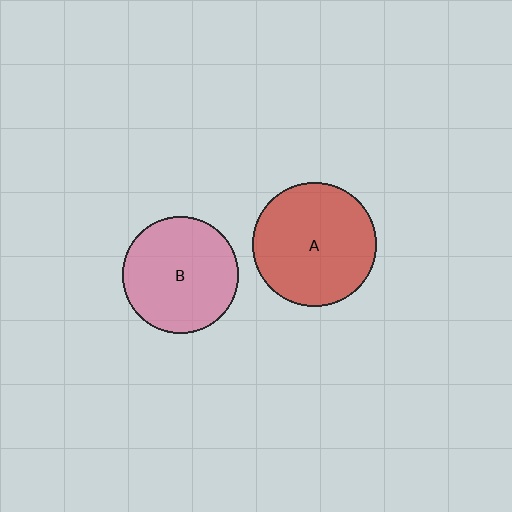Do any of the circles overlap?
No, none of the circles overlap.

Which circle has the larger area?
Circle A (red).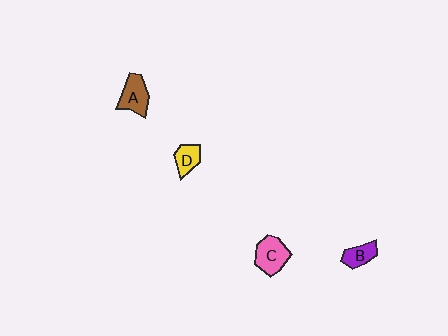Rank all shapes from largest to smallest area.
From largest to smallest: C (pink), A (brown), B (purple), D (yellow).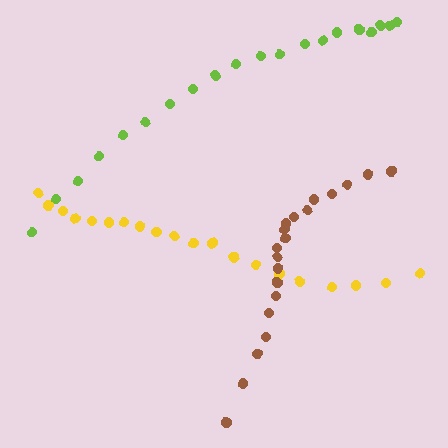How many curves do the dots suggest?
There are 3 distinct paths.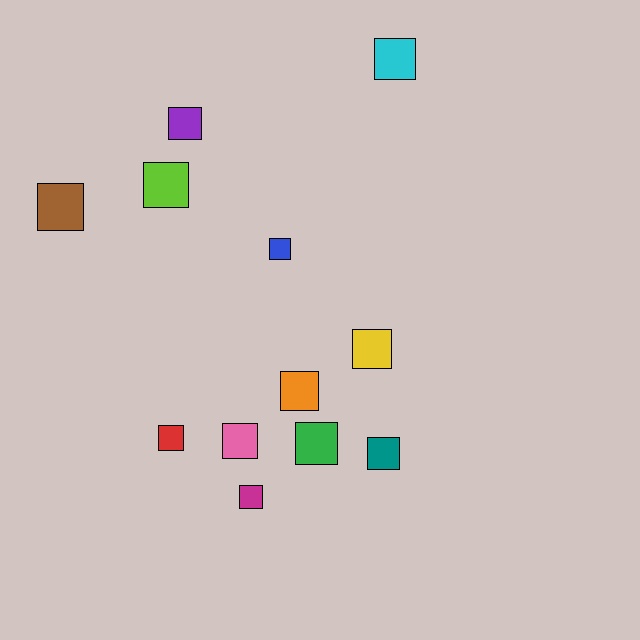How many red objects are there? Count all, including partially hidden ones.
There is 1 red object.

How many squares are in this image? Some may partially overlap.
There are 12 squares.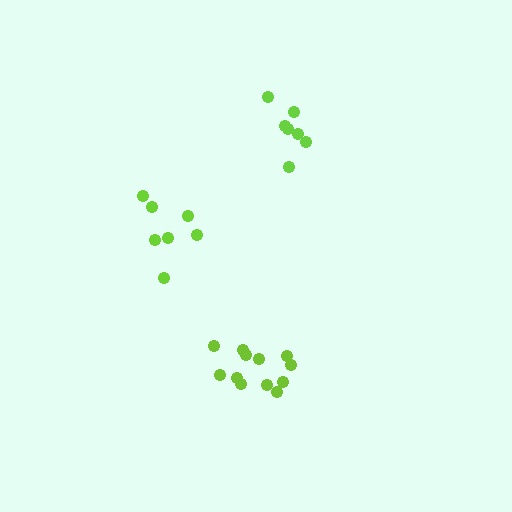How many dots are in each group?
Group 1: 12 dots, Group 2: 7 dots, Group 3: 7 dots (26 total).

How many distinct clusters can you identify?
There are 3 distinct clusters.